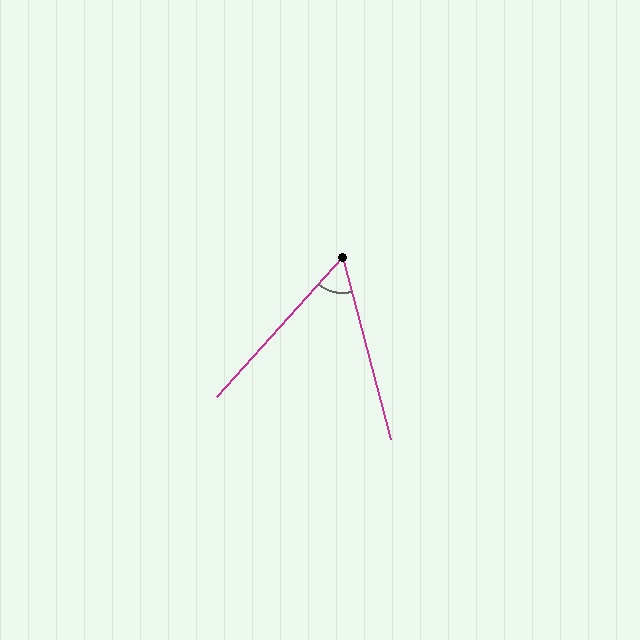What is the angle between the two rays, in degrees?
Approximately 57 degrees.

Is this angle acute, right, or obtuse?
It is acute.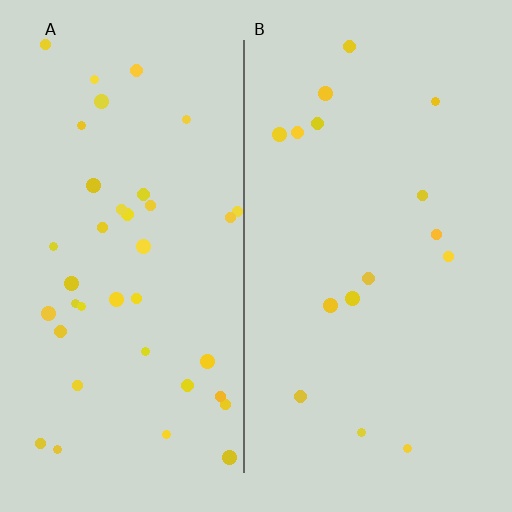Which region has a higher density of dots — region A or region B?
A (the left).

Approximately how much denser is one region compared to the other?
Approximately 2.5× — region A over region B.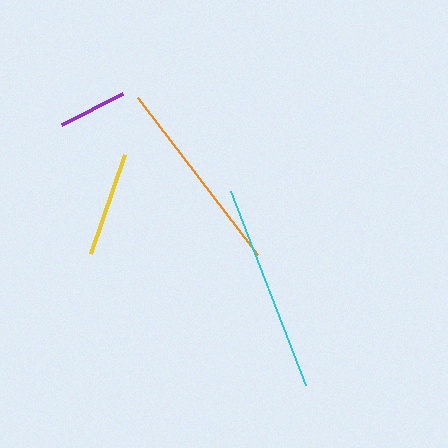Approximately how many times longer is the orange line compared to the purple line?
The orange line is approximately 2.9 times the length of the purple line.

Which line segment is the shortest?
The purple line is the shortest at approximately 69 pixels.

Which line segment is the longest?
The cyan line is the longest at approximately 208 pixels.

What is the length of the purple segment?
The purple segment is approximately 69 pixels long.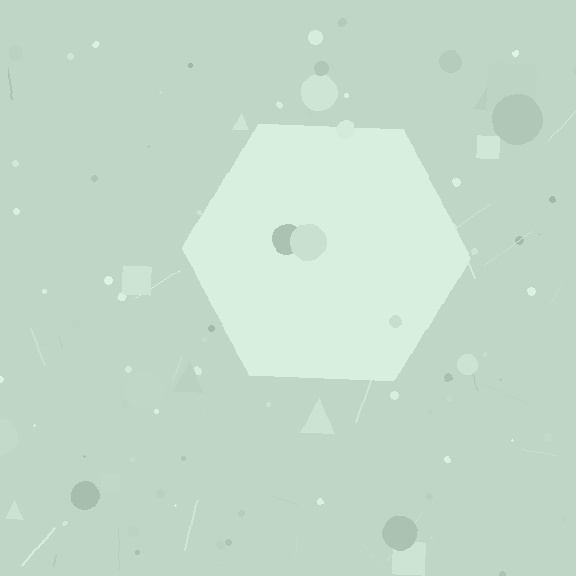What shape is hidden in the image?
A hexagon is hidden in the image.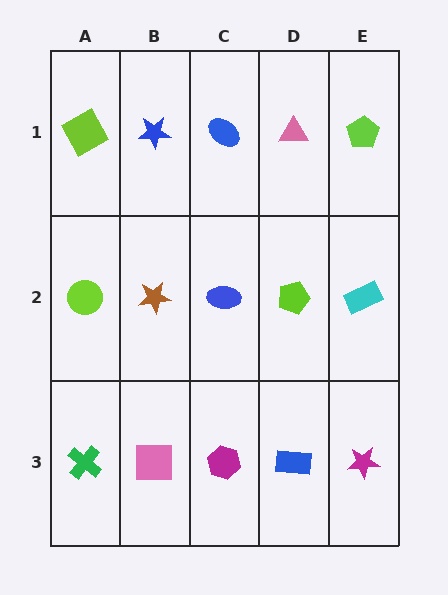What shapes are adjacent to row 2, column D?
A pink triangle (row 1, column D), a blue rectangle (row 3, column D), a blue ellipse (row 2, column C), a cyan rectangle (row 2, column E).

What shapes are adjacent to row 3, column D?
A lime pentagon (row 2, column D), a magenta hexagon (row 3, column C), a magenta star (row 3, column E).